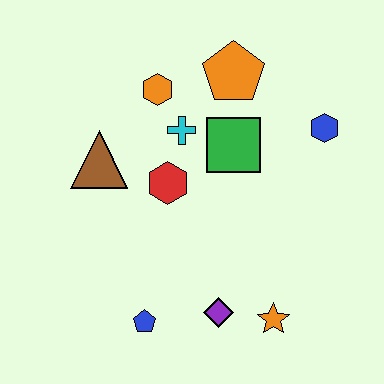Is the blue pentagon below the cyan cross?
Yes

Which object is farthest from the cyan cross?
The orange star is farthest from the cyan cross.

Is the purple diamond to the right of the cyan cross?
Yes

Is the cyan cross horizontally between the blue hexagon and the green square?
No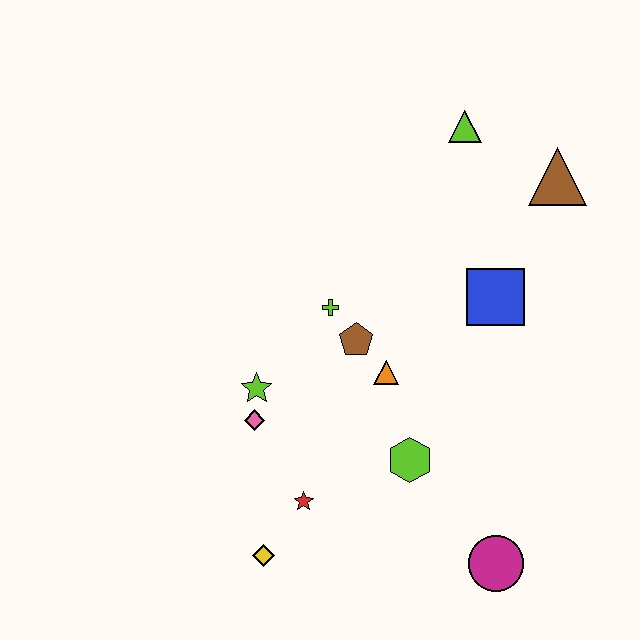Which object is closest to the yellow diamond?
The red star is closest to the yellow diamond.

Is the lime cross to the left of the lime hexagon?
Yes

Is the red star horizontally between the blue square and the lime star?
Yes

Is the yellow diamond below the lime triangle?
Yes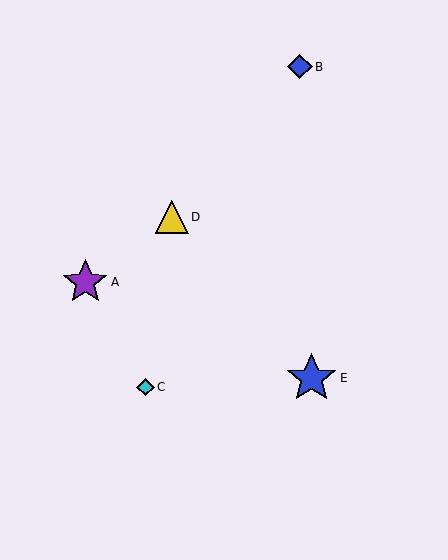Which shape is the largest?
The blue star (labeled E) is the largest.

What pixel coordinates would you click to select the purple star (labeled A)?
Click at (85, 282) to select the purple star A.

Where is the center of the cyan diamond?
The center of the cyan diamond is at (146, 387).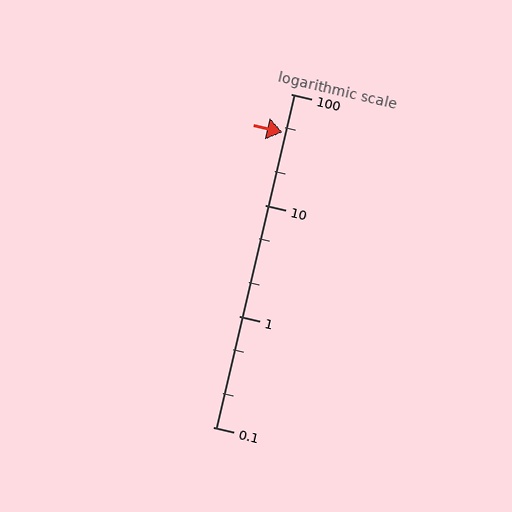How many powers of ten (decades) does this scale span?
The scale spans 3 decades, from 0.1 to 100.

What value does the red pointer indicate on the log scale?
The pointer indicates approximately 45.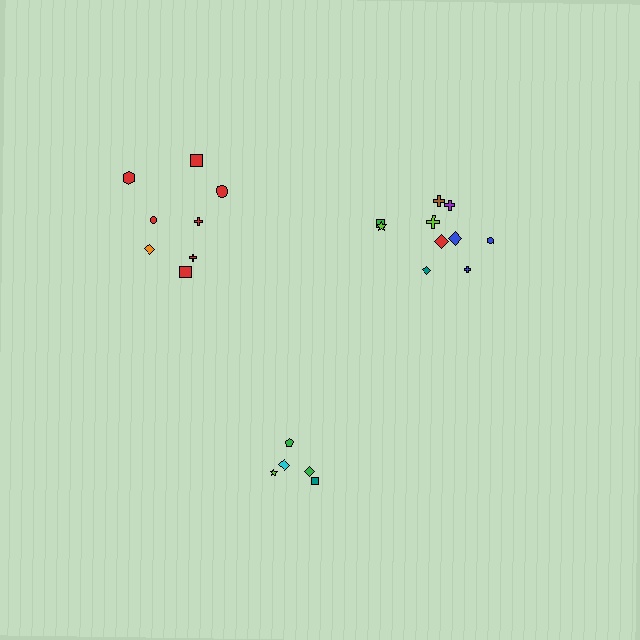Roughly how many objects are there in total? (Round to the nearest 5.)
Roughly 25 objects in total.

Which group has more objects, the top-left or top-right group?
The top-right group.